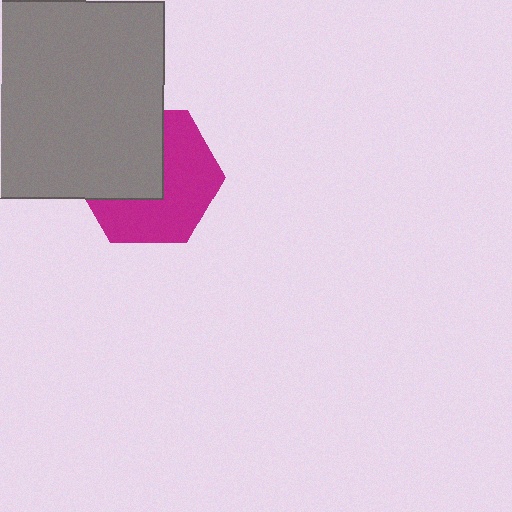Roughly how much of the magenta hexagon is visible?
About half of it is visible (roughly 55%).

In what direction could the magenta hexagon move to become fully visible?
The magenta hexagon could move toward the lower-right. That would shift it out from behind the gray square entirely.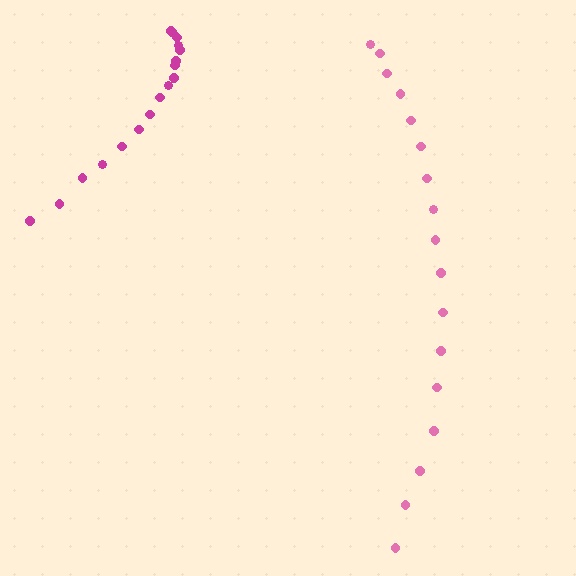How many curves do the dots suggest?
There are 2 distinct paths.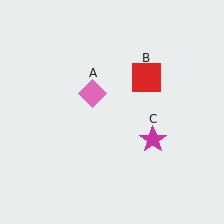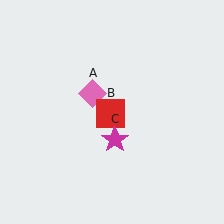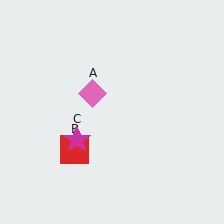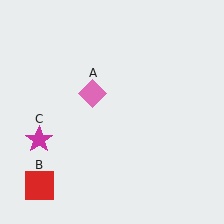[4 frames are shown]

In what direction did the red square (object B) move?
The red square (object B) moved down and to the left.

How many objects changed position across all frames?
2 objects changed position: red square (object B), magenta star (object C).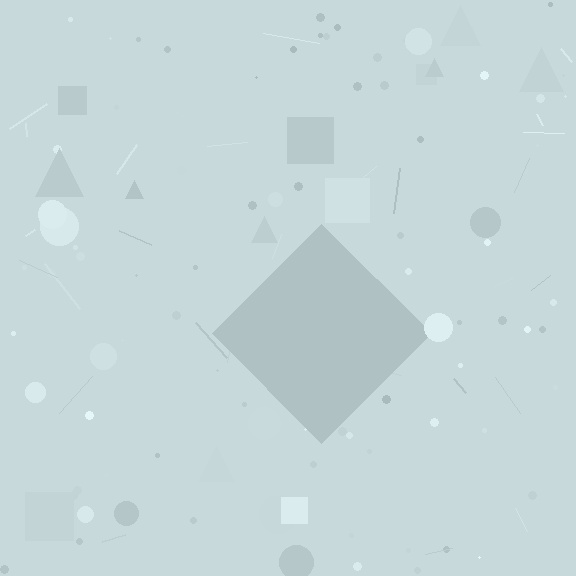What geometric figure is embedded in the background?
A diamond is embedded in the background.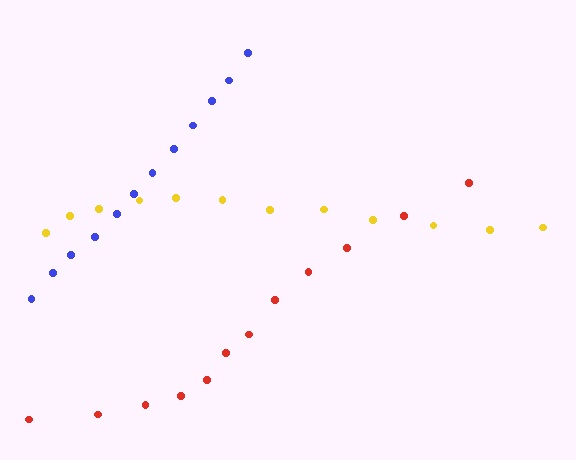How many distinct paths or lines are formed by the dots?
There are 3 distinct paths.